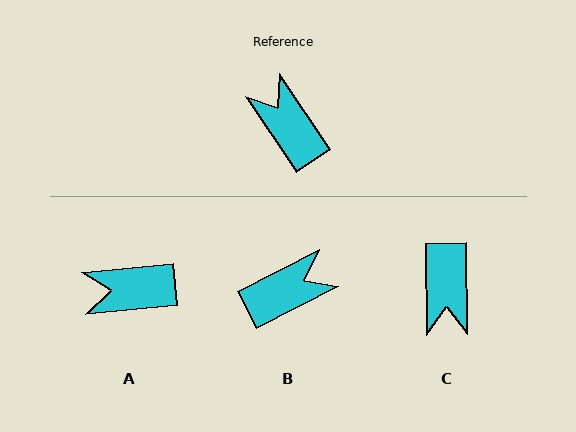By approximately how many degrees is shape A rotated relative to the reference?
Approximately 62 degrees counter-clockwise.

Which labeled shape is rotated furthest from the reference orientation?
C, about 147 degrees away.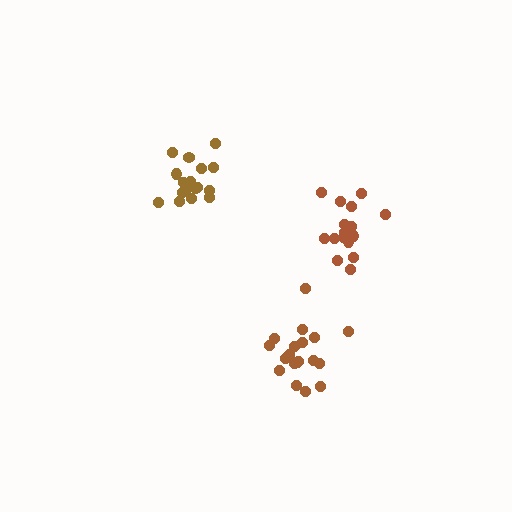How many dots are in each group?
Group 1: 20 dots, Group 2: 17 dots, Group 3: 16 dots (53 total).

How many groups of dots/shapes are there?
There are 3 groups.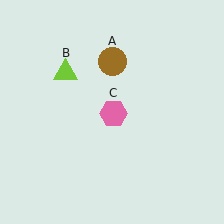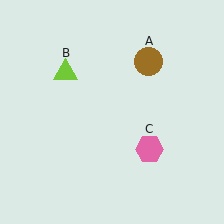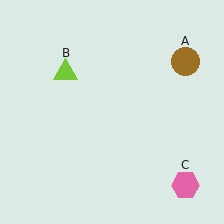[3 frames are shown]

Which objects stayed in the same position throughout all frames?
Lime triangle (object B) remained stationary.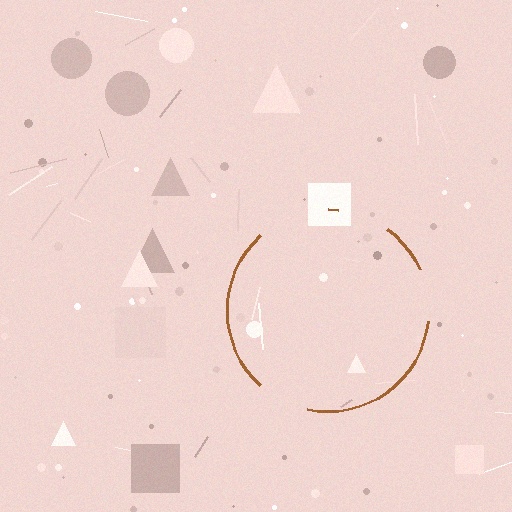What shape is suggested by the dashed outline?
The dashed outline suggests a circle.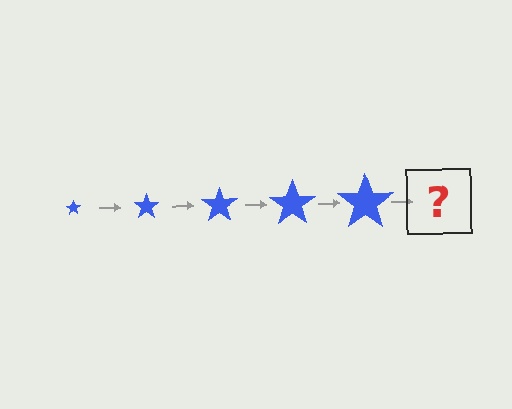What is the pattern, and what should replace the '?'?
The pattern is that the star gets progressively larger each step. The '?' should be a blue star, larger than the previous one.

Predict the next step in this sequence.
The next step is a blue star, larger than the previous one.